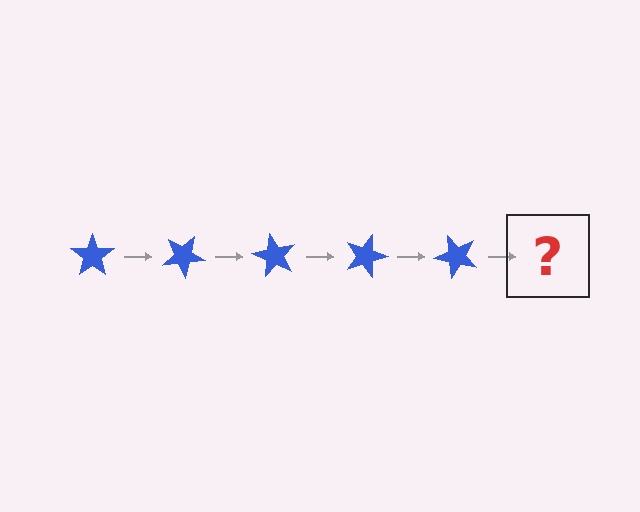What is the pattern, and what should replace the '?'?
The pattern is that the star rotates 30 degrees each step. The '?' should be a blue star rotated 150 degrees.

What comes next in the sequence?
The next element should be a blue star rotated 150 degrees.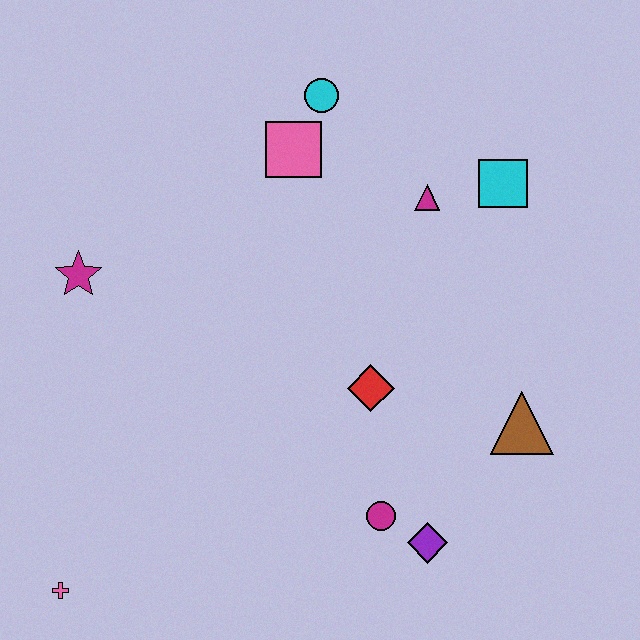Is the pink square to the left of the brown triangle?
Yes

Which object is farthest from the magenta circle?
The cyan circle is farthest from the magenta circle.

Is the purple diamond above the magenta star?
No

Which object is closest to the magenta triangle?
The cyan square is closest to the magenta triangle.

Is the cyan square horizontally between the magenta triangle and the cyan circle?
No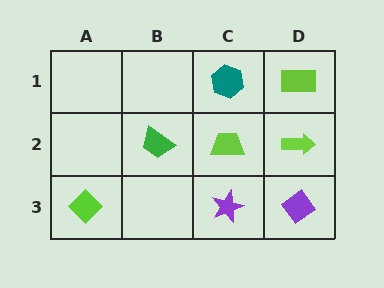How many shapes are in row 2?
3 shapes.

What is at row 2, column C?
A lime trapezoid.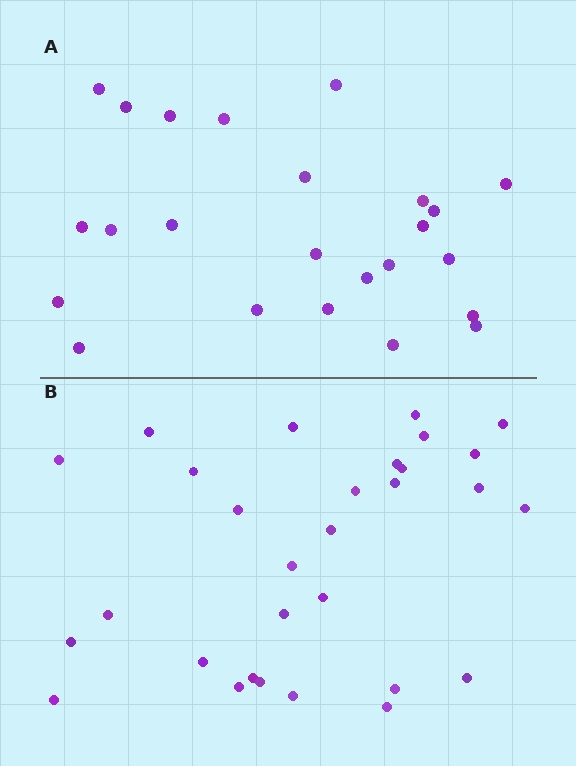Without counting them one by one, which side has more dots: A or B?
Region B (the bottom region) has more dots.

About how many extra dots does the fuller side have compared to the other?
Region B has about 6 more dots than region A.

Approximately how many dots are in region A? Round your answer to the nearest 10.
About 20 dots. (The exact count is 24, which rounds to 20.)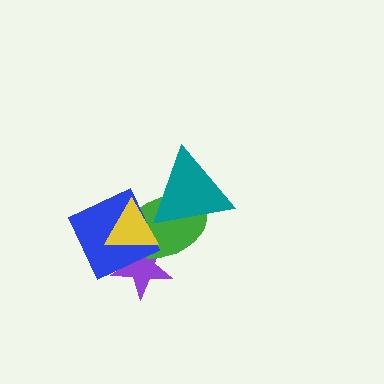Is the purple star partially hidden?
Yes, it is partially covered by another shape.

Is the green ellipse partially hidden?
Yes, it is partially covered by another shape.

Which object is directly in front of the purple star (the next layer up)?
The green ellipse is directly in front of the purple star.